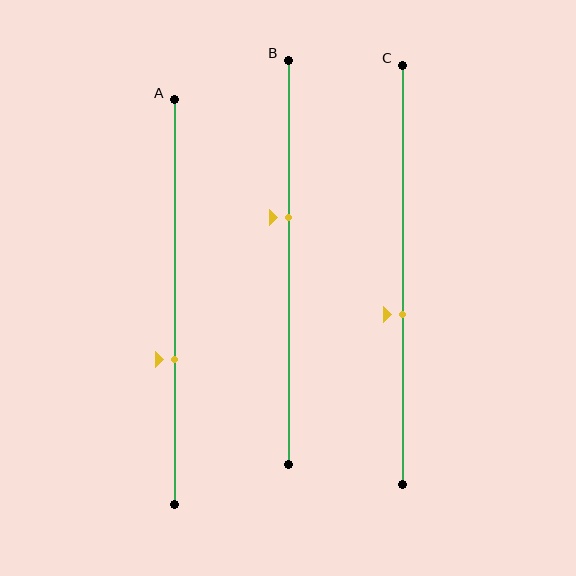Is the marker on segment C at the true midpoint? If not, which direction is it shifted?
No, the marker on segment C is shifted downward by about 9% of the segment length.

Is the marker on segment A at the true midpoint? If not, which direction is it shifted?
No, the marker on segment A is shifted downward by about 14% of the segment length.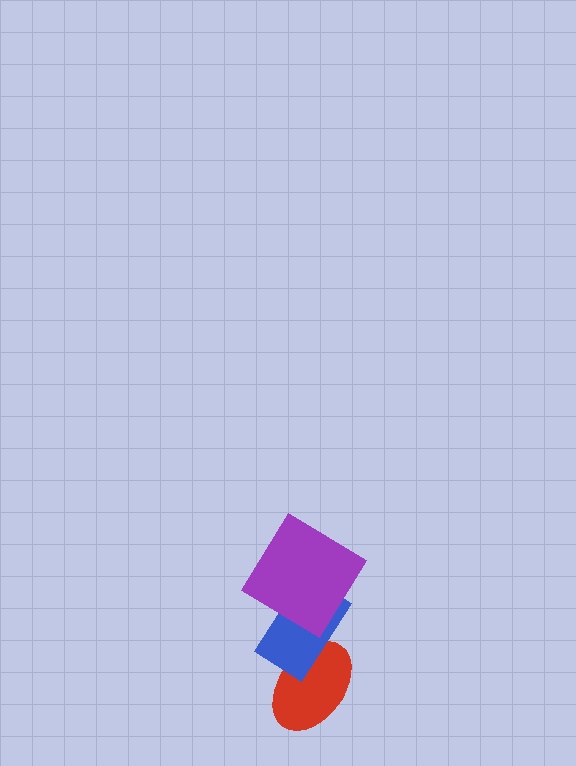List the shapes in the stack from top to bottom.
From top to bottom: the purple diamond, the blue rectangle, the red ellipse.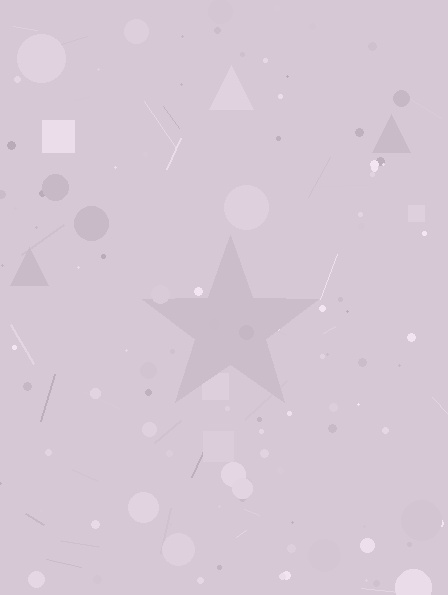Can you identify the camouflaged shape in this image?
The camouflaged shape is a star.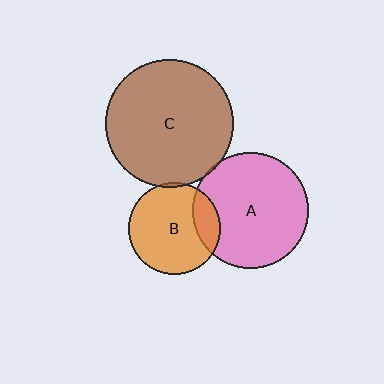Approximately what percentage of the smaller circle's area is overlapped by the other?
Approximately 20%.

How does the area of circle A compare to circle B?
Approximately 1.6 times.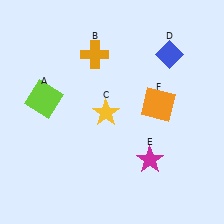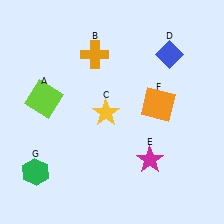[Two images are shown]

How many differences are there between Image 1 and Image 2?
There is 1 difference between the two images.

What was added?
A green hexagon (G) was added in Image 2.